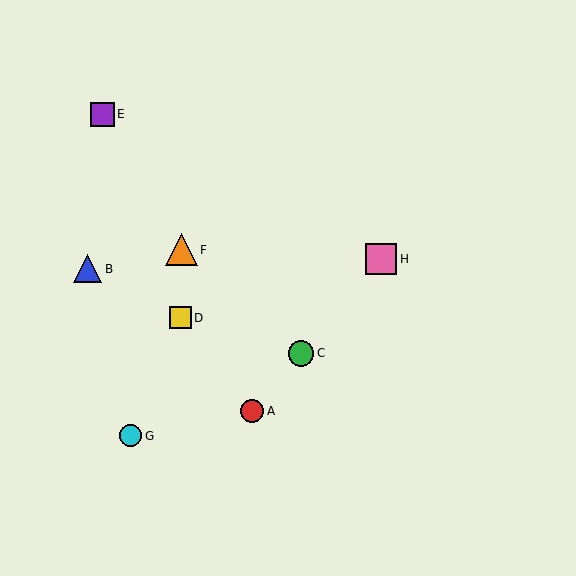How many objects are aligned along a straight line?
3 objects (A, C, H) are aligned along a straight line.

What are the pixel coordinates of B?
Object B is at (88, 269).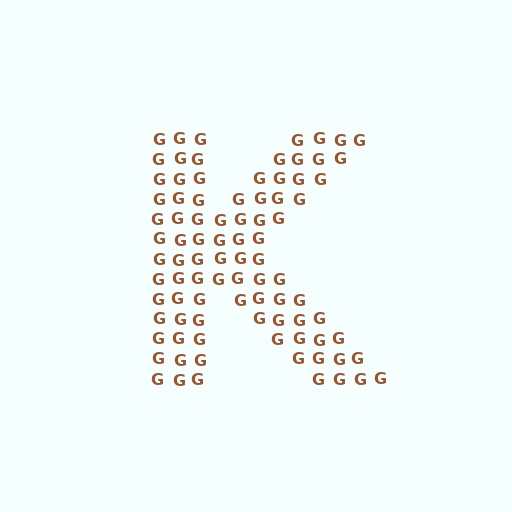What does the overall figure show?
The overall figure shows the letter K.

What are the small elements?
The small elements are letter G's.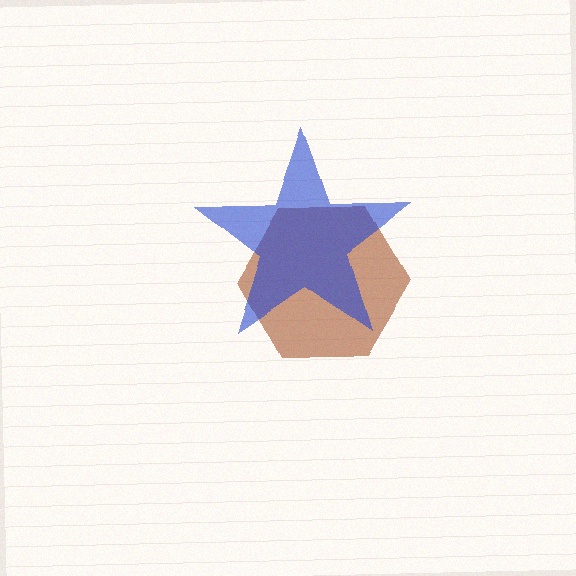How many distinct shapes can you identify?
There are 2 distinct shapes: a brown hexagon, a blue star.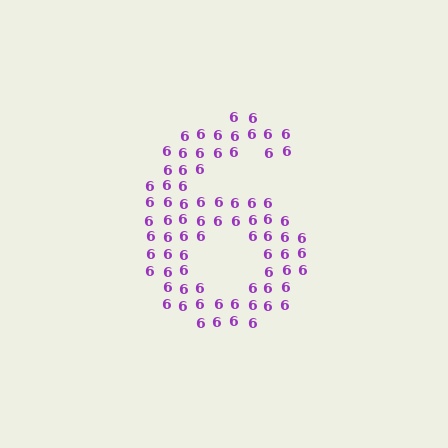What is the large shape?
The large shape is the digit 6.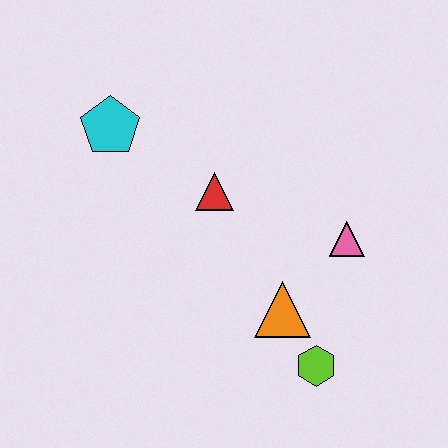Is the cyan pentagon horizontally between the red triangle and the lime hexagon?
No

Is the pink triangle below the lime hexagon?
No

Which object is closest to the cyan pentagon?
The red triangle is closest to the cyan pentagon.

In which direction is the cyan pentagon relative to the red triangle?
The cyan pentagon is to the left of the red triangle.